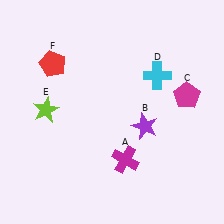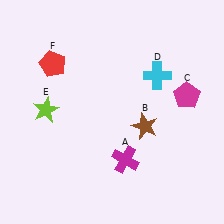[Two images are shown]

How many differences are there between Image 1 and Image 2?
There is 1 difference between the two images.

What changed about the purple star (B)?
In Image 1, B is purple. In Image 2, it changed to brown.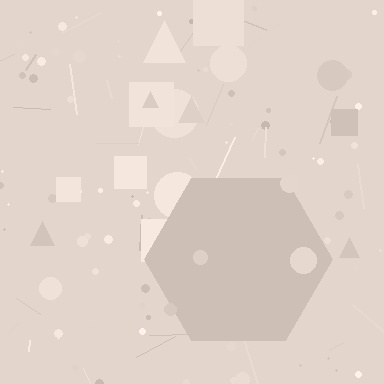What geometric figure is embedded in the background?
A hexagon is embedded in the background.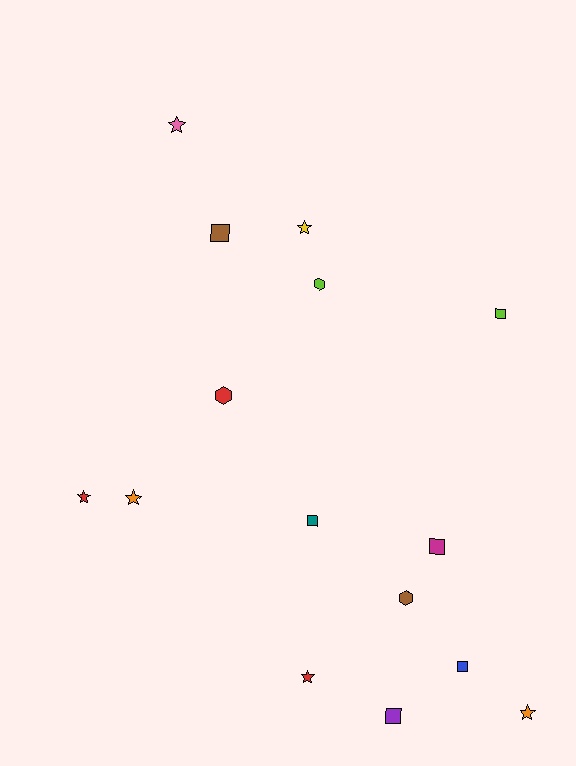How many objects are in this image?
There are 15 objects.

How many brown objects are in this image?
There are 2 brown objects.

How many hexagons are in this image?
There are 3 hexagons.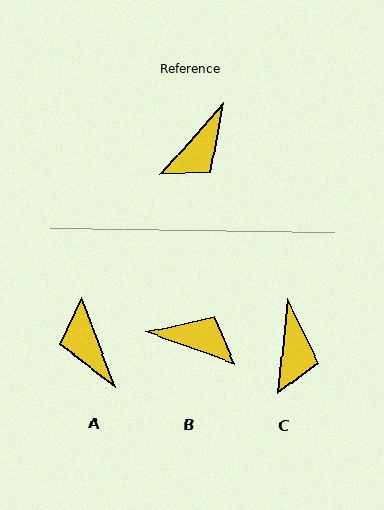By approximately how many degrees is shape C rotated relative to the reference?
Approximately 36 degrees counter-clockwise.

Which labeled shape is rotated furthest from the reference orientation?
A, about 117 degrees away.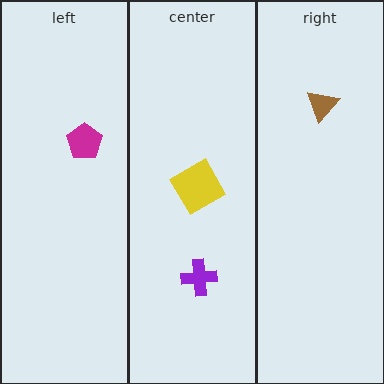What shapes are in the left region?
The magenta pentagon.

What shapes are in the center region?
The purple cross, the yellow square.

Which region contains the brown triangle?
The right region.